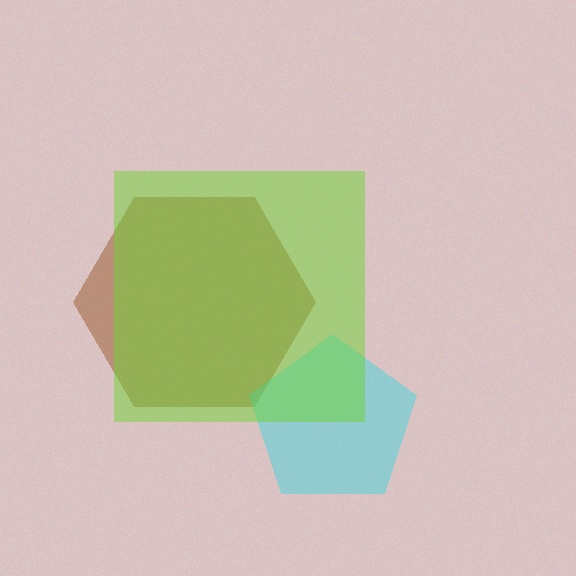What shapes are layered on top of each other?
The layered shapes are: a brown hexagon, a cyan pentagon, a lime square.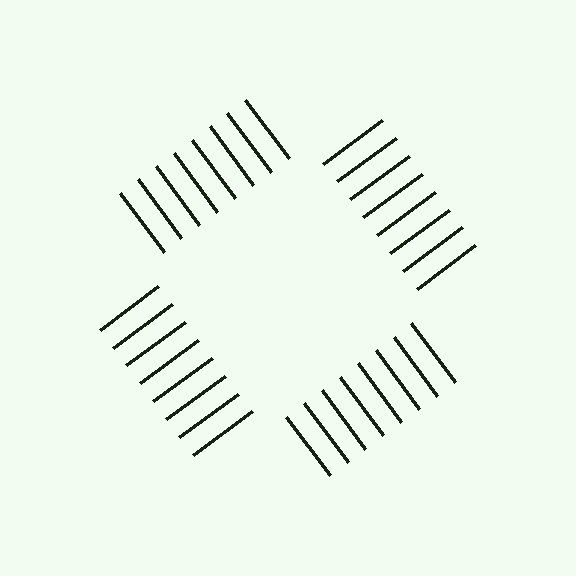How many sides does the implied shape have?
4 sides — the line-ends trace a square.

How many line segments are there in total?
32 — 8 along each of the 4 edges.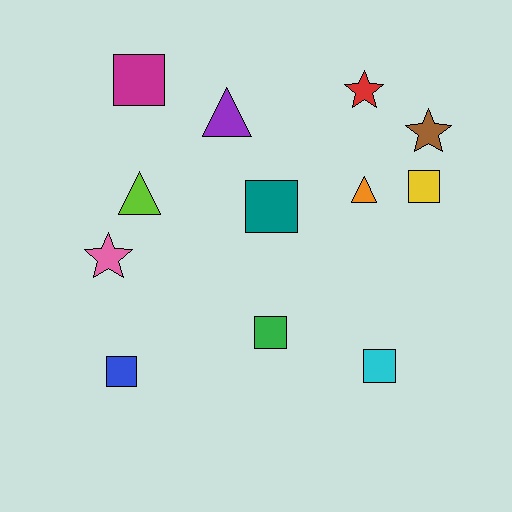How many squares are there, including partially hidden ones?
There are 6 squares.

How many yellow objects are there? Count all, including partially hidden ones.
There is 1 yellow object.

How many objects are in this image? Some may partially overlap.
There are 12 objects.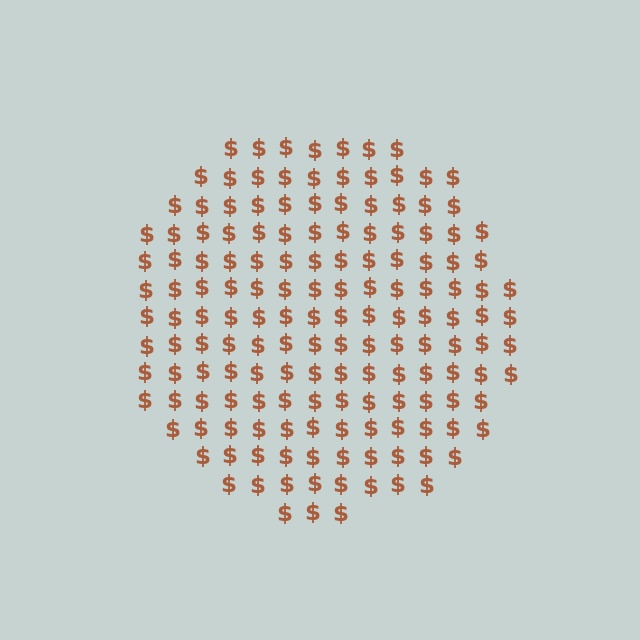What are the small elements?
The small elements are dollar signs.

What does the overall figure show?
The overall figure shows a circle.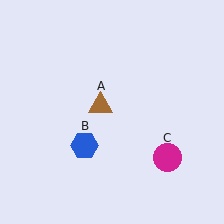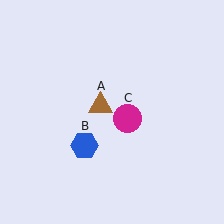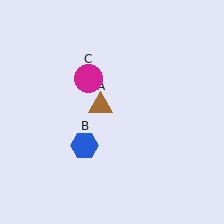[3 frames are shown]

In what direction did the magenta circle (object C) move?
The magenta circle (object C) moved up and to the left.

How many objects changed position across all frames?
1 object changed position: magenta circle (object C).